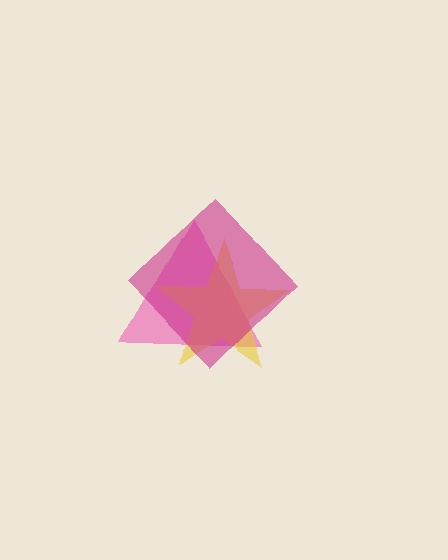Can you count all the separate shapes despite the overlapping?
Yes, there are 3 separate shapes.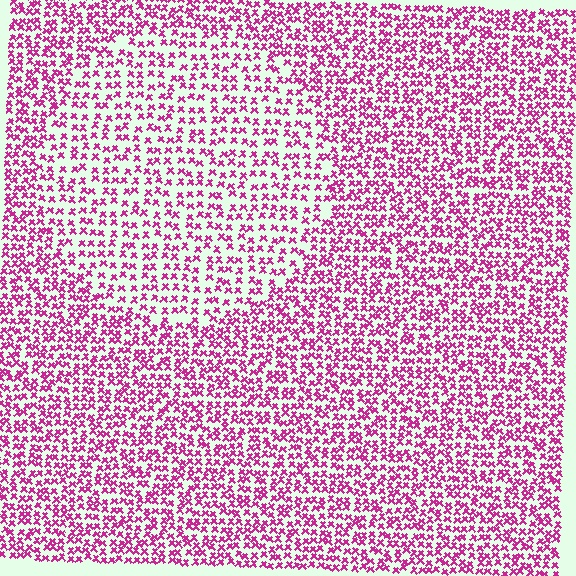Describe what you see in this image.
The image contains small magenta elements arranged at two different densities. A circle-shaped region is visible where the elements are less densely packed than the surrounding area.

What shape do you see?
I see a circle.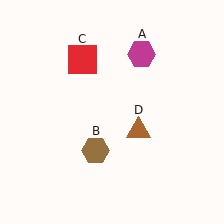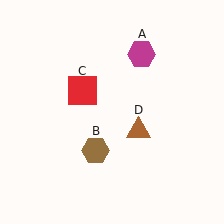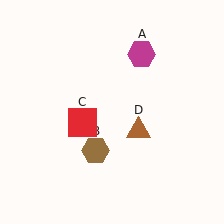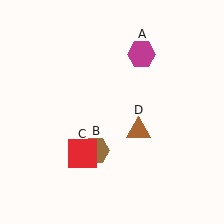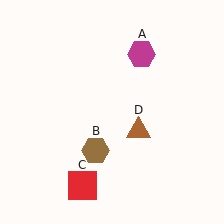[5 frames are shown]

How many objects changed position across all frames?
1 object changed position: red square (object C).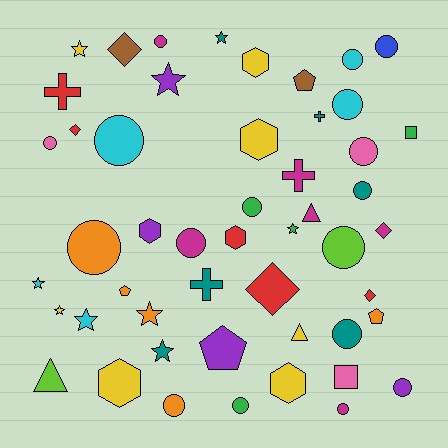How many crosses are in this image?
There are 4 crosses.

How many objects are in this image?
There are 50 objects.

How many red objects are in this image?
There are 5 red objects.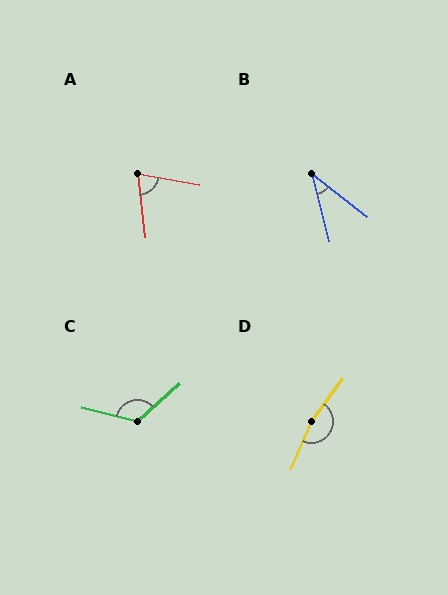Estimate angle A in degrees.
Approximately 74 degrees.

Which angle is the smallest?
B, at approximately 38 degrees.